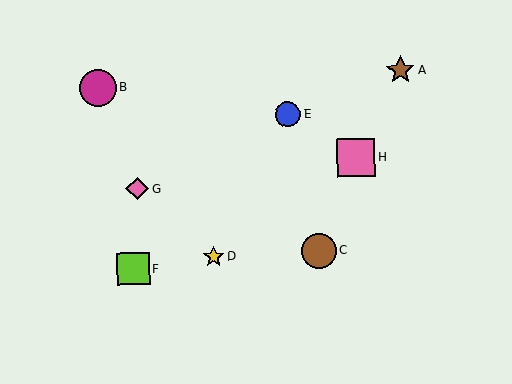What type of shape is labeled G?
Shape G is a pink diamond.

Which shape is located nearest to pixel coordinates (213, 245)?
The yellow star (labeled D) at (214, 256) is nearest to that location.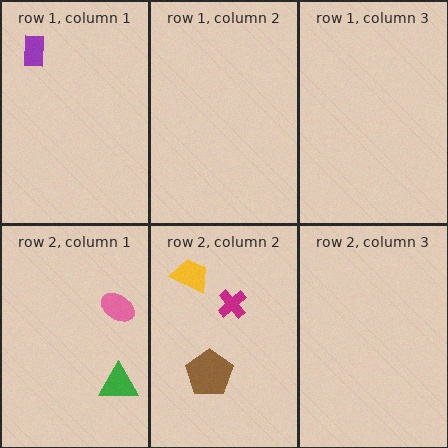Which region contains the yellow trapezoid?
The row 2, column 2 region.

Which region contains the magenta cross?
The row 2, column 2 region.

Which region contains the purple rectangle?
The row 1, column 1 region.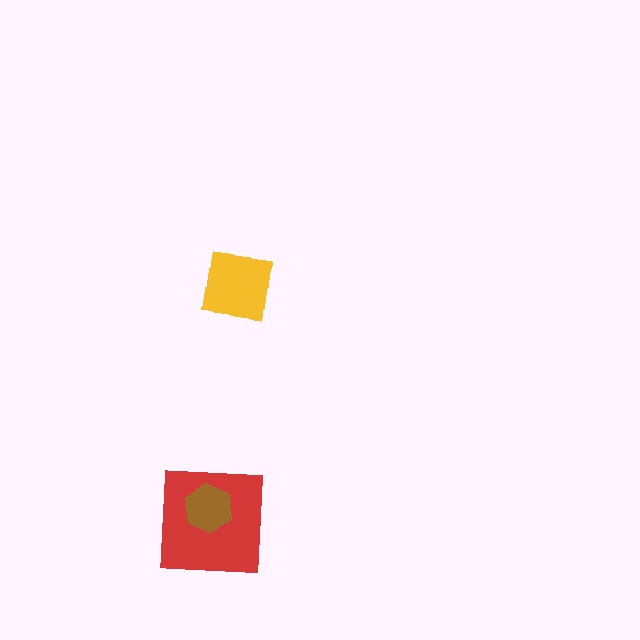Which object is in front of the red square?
The brown hexagon is in front of the red square.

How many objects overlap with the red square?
1 object overlaps with the red square.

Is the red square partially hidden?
Yes, it is partially covered by another shape.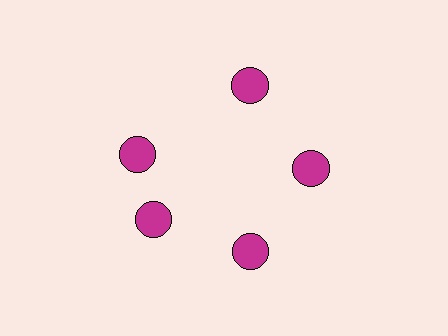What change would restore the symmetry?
The symmetry would be restored by rotating it back into even spacing with its neighbors so that all 5 circles sit at equal angles and equal distance from the center.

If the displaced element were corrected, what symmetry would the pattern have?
It would have 5-fold rotational symmetry — the pattern would map onto itself every 72 degrees.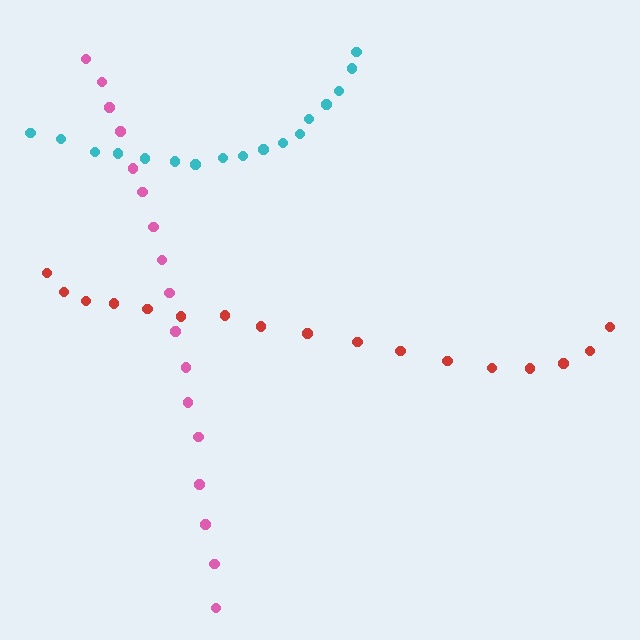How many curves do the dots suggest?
There are 3 distinct paths.